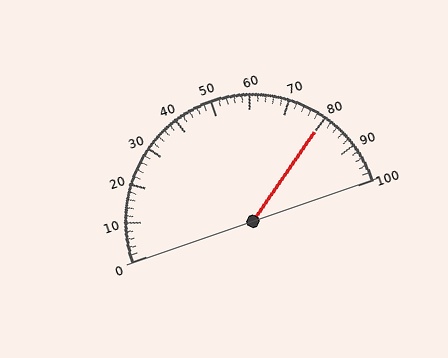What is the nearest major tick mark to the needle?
The nearest major tick mark is 80.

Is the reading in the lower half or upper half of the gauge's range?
The reading is in the upper half of the range (0 to 100).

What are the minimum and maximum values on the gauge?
The gauge ranges from 0 to 100.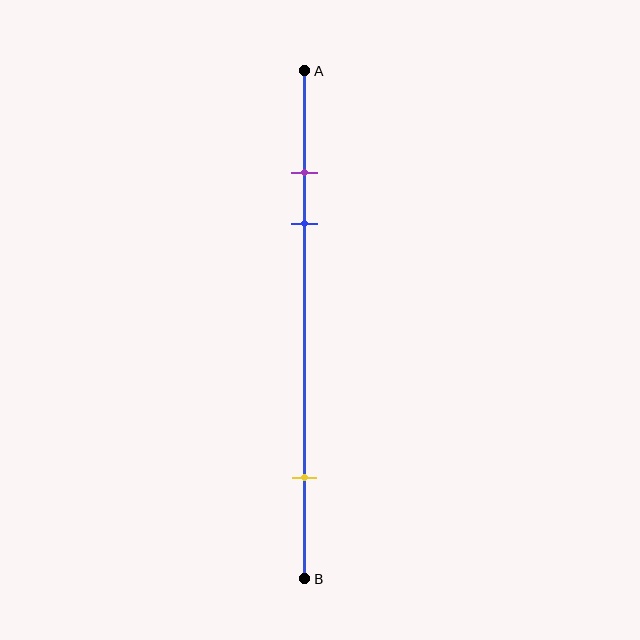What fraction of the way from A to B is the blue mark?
The blue mark is approximately 30% (0.3) of the way from A to B.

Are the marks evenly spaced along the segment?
No, the marks are not evenly spaced.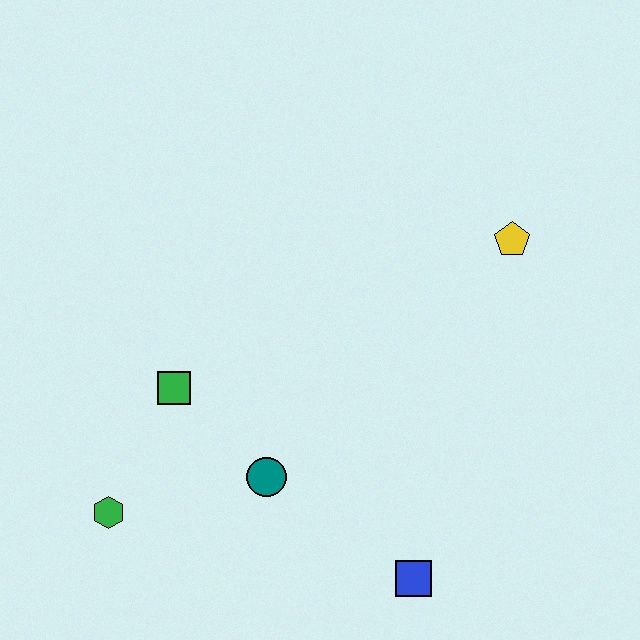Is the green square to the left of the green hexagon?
No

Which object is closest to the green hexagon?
The green square is closest to the green hexagon.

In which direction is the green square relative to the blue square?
The green square is to the left of the blue square.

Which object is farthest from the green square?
The yellow pentagon is farthest from the green square.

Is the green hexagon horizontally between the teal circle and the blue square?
No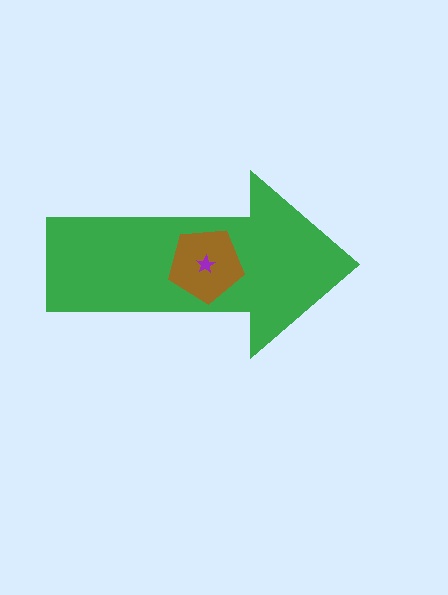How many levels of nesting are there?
3.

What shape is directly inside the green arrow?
The brown pentagon.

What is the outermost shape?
The green arrow.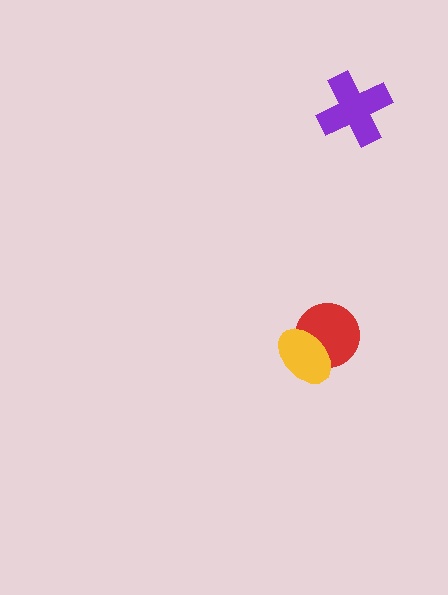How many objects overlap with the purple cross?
0 objects overlap with the purple cross.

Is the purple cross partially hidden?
No, no other shape covers it.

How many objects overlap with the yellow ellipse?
1 object overlaps with the yellow ellipse.